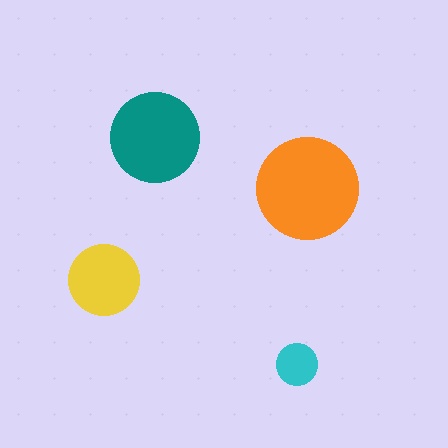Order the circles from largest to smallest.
the orange one, the teal one, the yellow one, the cyan one.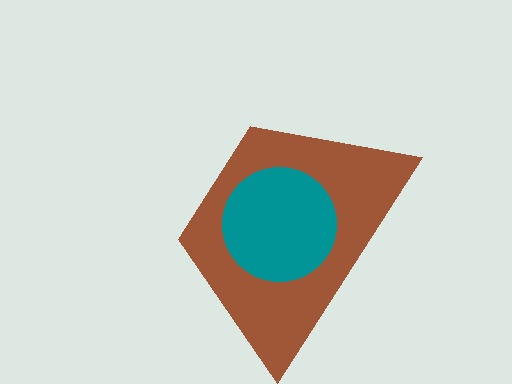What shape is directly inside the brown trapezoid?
The teal circle.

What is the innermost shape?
The teal circle.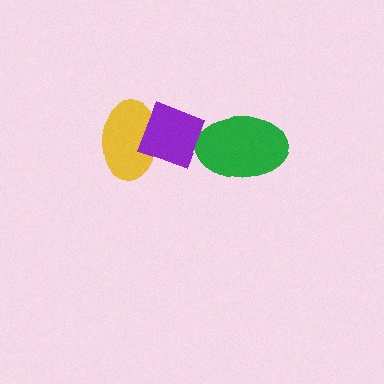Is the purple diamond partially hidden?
No, no other shape covers it.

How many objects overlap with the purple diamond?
2 objects overlap with the purple diamond.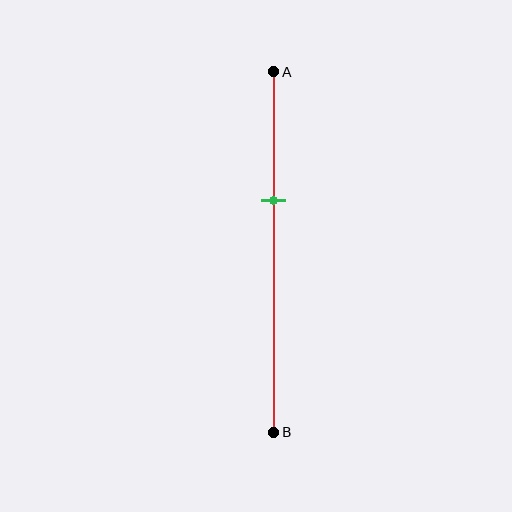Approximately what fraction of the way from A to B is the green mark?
The green mark is approximately 35% of the way from A to B.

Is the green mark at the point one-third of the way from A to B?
Yes, the mark is approximately at the one-third point.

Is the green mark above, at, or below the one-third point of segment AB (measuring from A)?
The green mark is approximately at the one-third point of segment AB.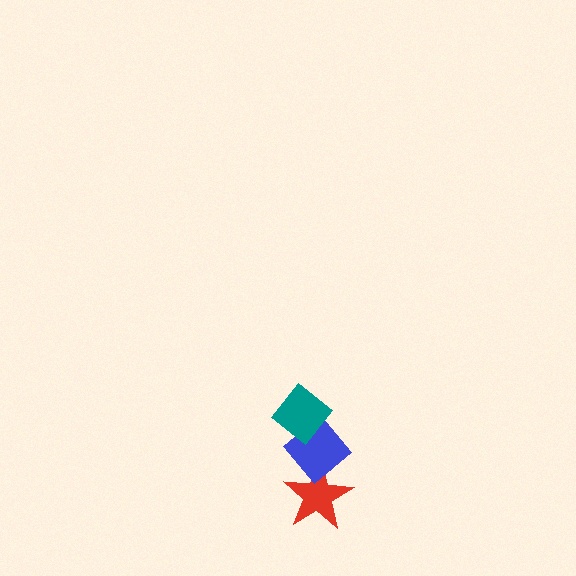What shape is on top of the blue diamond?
The teal diamond is on top of the blue diamond.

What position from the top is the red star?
The red star is 3rd from the top.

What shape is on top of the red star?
The blue diamond is on top of the red star.